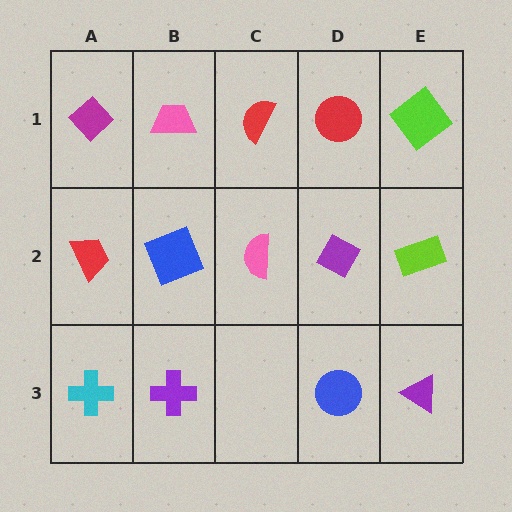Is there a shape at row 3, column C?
No, that cell is empty.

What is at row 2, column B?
A blue square.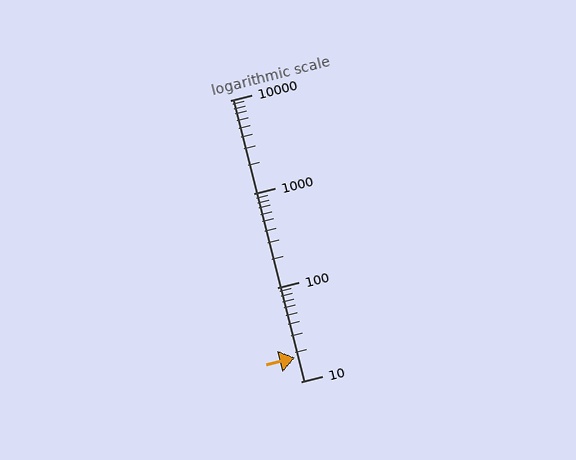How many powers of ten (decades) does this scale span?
The scale spans 3 decades, from 10 to 10000.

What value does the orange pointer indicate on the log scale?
The pointer indicates approximately 18.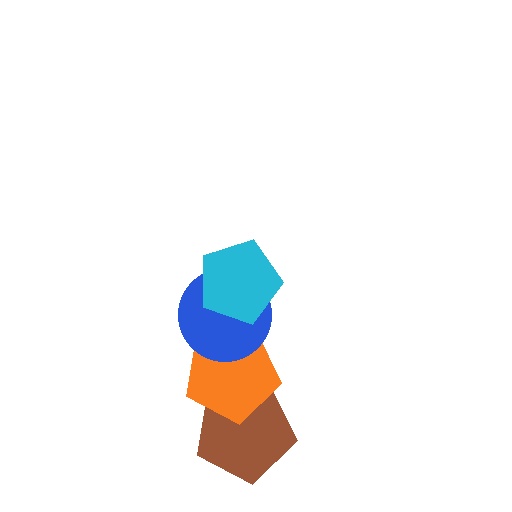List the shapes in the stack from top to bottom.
From top to bottom: the cyan pentagon, the blue circle, the orange pentagon, the brown pentagon.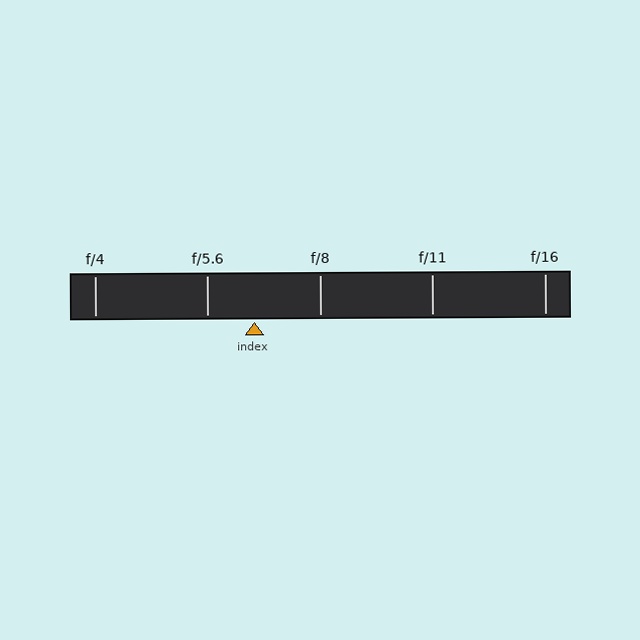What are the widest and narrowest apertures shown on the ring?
The widest aperture shown is f/4 and the narrowest is f/16.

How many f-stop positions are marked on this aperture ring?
There are 5 f-stop positions marked.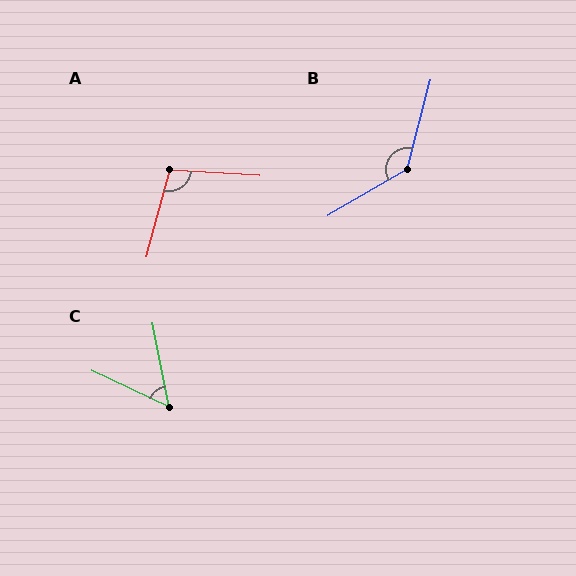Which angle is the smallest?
C, at approximately 54 degrees.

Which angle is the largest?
B, at approximately 135 degrees.